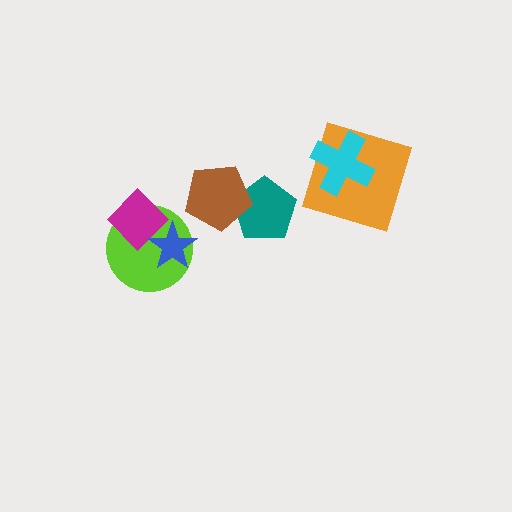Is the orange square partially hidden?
Yes, it is partially covered by another shape.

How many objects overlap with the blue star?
2 objects overlap with the blue star.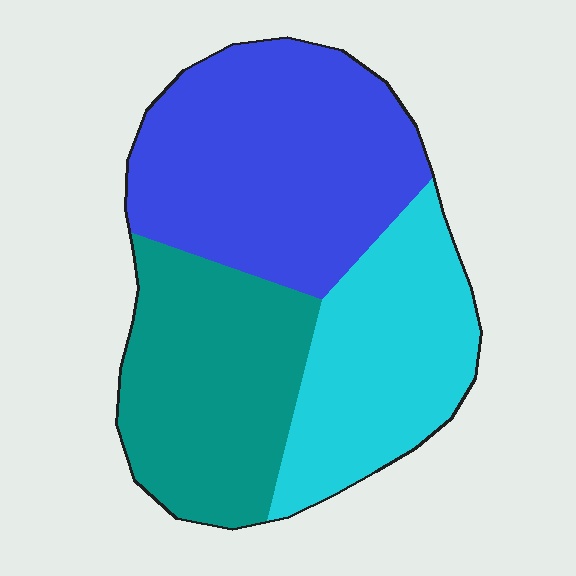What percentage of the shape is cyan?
Cyan covers roughly 30% of the shape.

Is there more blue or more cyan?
Blue.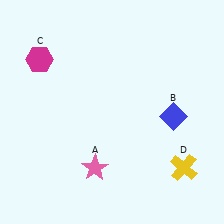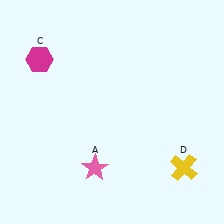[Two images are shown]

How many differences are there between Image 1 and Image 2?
There is 1 difference between the two images.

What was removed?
The blue diamond (B) was removed in Image 2.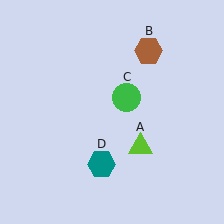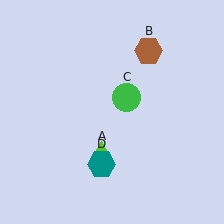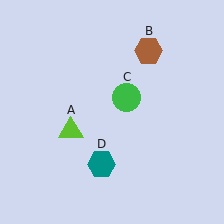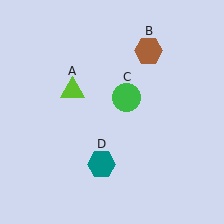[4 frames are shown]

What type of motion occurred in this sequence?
The lime triangle (object A) rotated clockwise around the center of the scene.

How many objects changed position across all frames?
1 object changed position: lime triangle (object A).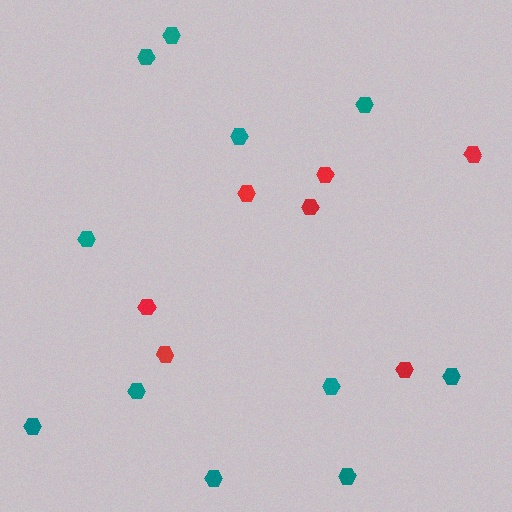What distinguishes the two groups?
There are 2 groups: one group of red hexagons (7) and one group of teal hexagons (11).